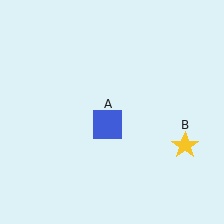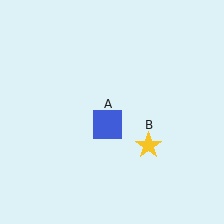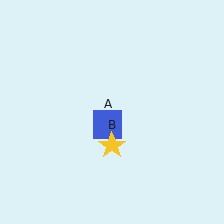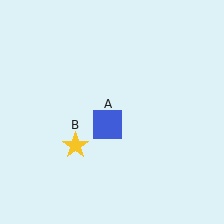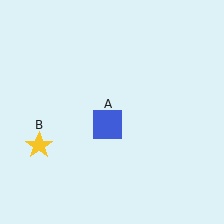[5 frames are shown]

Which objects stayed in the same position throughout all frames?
Blue square (object A) remained stationary.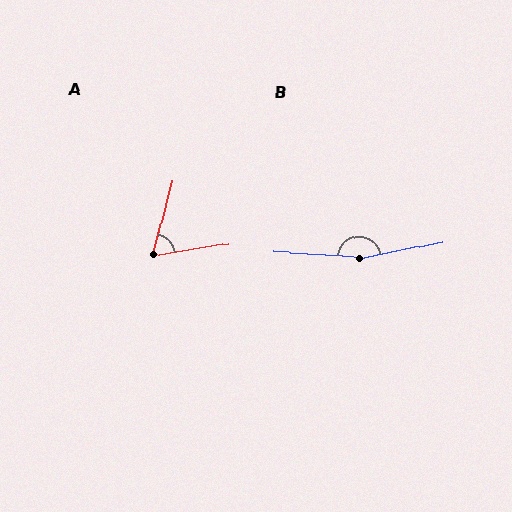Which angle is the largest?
B, at approximately 165 degrees.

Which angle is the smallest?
A, at approximately 66 degrees.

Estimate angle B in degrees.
Approximately 165 degrees.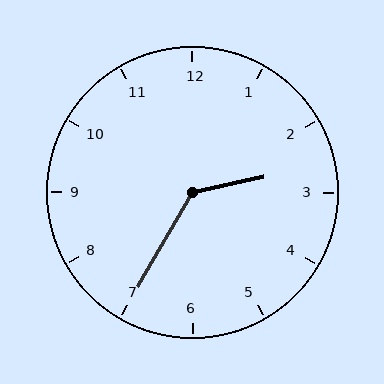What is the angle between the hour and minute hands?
Approximately 132 degrees.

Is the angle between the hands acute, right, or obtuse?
It is obtuse.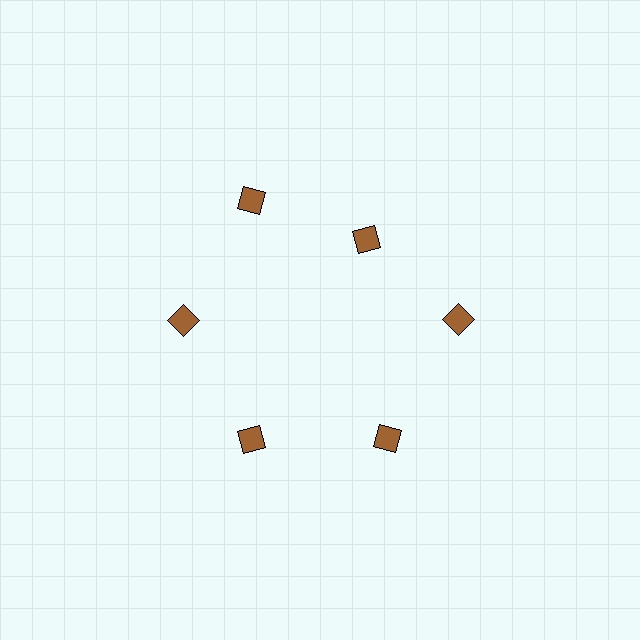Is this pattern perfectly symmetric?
No. The 6 brown diamonds are arranged in a ring, but one element near the 1 o'clock position is pulled inward toward the center, breaking the 6-fold rotational symmetry.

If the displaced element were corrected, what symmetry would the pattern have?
It would have 6-fold rotational symmetry — the pattern would map onto itself every 60 degrees.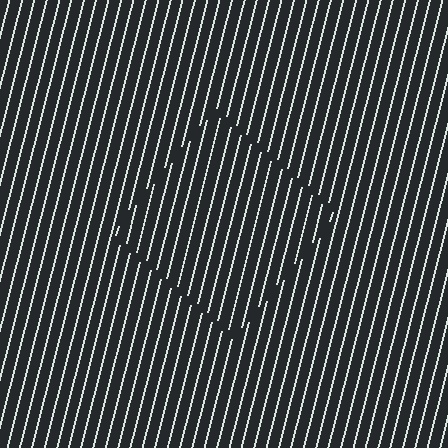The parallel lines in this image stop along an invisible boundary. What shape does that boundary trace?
An illusory square. The interior of the shape contains the same grating, shifted by half a period — the contour is defined by the phase discontinuity where line-ends from the inner and outer gratings abut.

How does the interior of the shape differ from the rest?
The interior of the shape contains the same grating, shifted by half a period — the contour is defined by the phase discontinuity where line-ends from the inner and outer gratings abut.